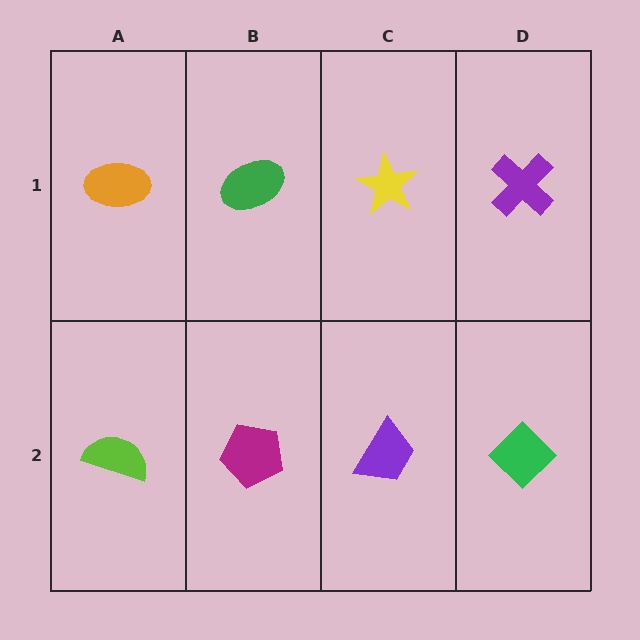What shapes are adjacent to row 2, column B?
A green ellipse (row 1, column B), a lime semicircle (row 2, column A), a purple trapezoid (row 2, column C).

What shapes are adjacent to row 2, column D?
A purple cross (row 1, column D), a purple trapezoid (row 2, column C).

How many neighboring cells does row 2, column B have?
3.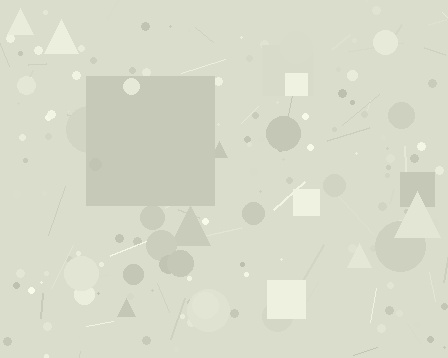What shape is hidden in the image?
A square is hidden in the image.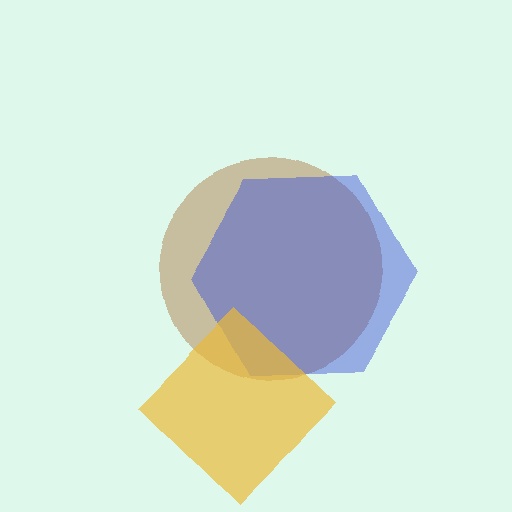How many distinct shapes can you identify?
There are 3 distinct shapes: a brown circle, a blue hexagon, a yellow diamond.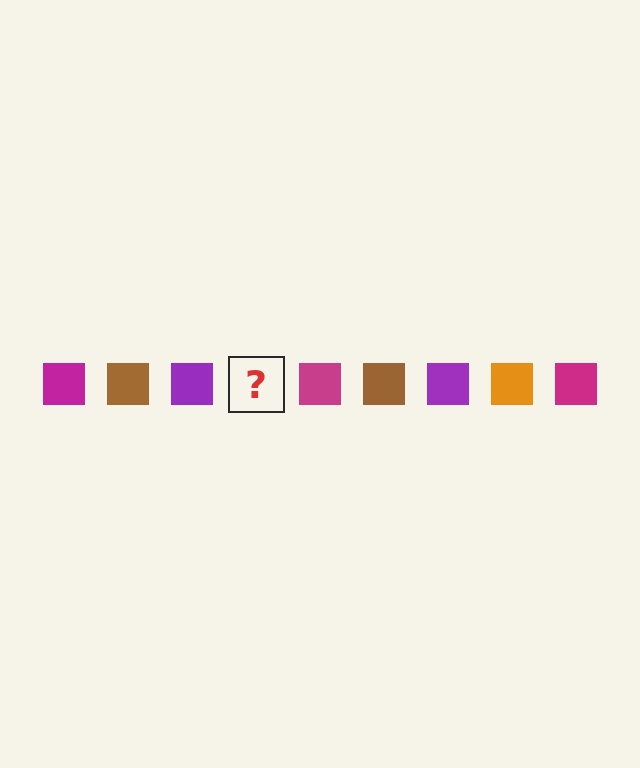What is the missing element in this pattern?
The missing element is an orange square.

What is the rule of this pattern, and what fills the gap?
The rule is that the pattern cycles through magenta, brown, purple, orange squares. The gap should be filled with an orange square.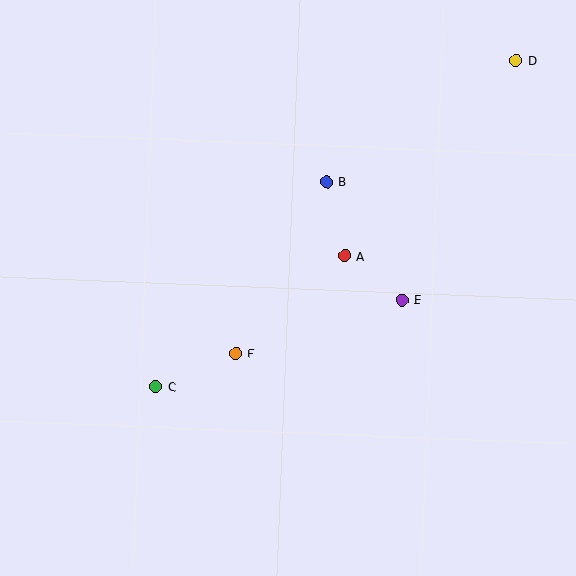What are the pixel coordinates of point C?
Point C is at (156, 387).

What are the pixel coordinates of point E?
Point E is at (402, 300).